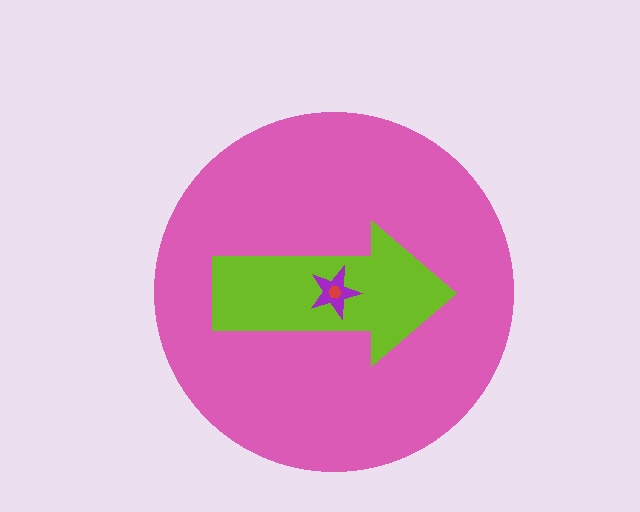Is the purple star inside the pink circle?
Yes.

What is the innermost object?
The red hexagon.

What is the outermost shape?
The pink circle.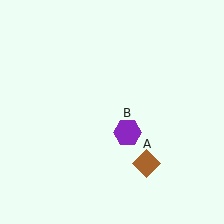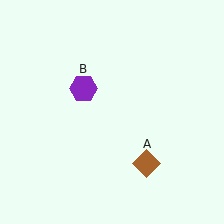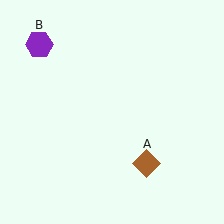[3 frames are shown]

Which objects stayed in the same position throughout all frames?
Brown diamond (object A) remained stationary.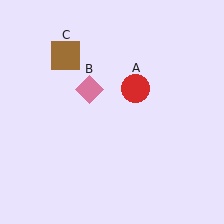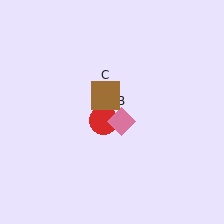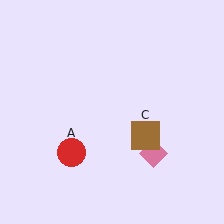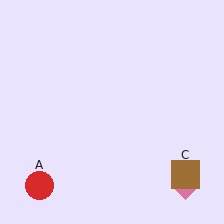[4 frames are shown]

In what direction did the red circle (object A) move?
The red circle (object A) moved down and to the left.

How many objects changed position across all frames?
3 objects changed position: red circle (object A), pink diamond (object B), brown square (object C).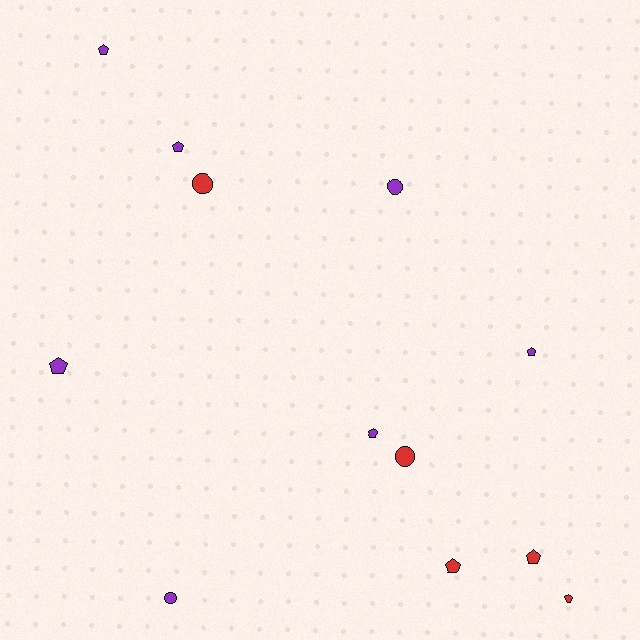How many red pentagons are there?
There are 3 red pentagons.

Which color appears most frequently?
Purple, with 7 objects.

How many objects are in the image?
There are 12 objects.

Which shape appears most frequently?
Pentagon, with 8 objects.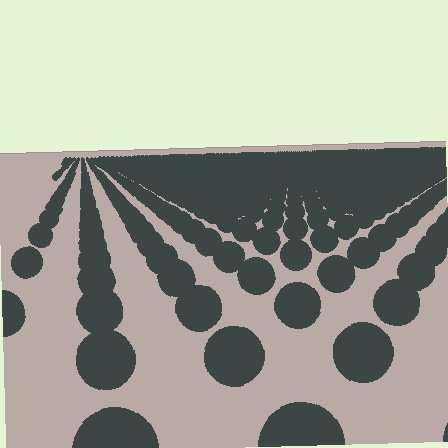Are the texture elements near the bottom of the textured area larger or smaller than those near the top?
Larger. Near the bottom, elements are closer to the viewer and appear at a bigger on-screen size.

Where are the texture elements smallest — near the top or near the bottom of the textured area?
Near the top.